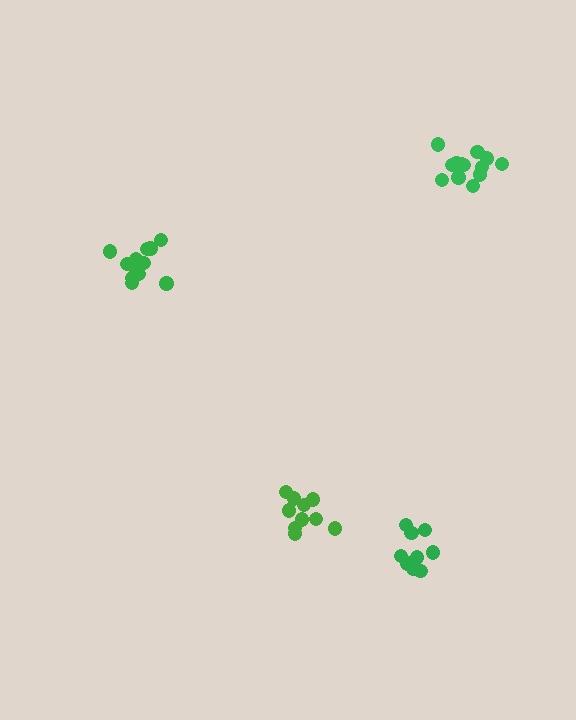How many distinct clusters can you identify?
There are 4 distinct clusters.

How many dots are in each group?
Group 1: 10 dots, Group 2: 12 dots, Group 3: 9 dots, Group 4: 13 dots (44 total).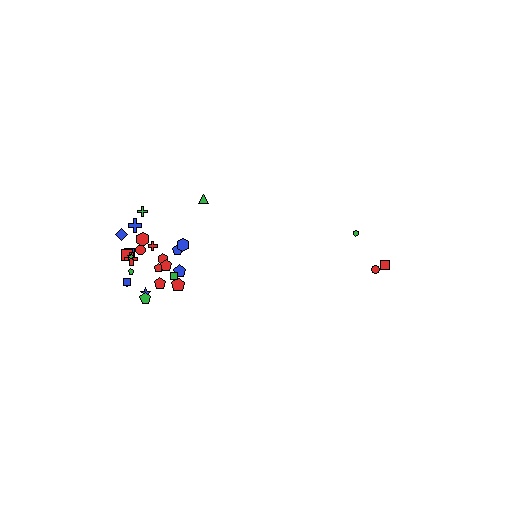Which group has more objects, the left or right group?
The left group.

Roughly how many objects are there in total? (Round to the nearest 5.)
Roughly 30 objects in total.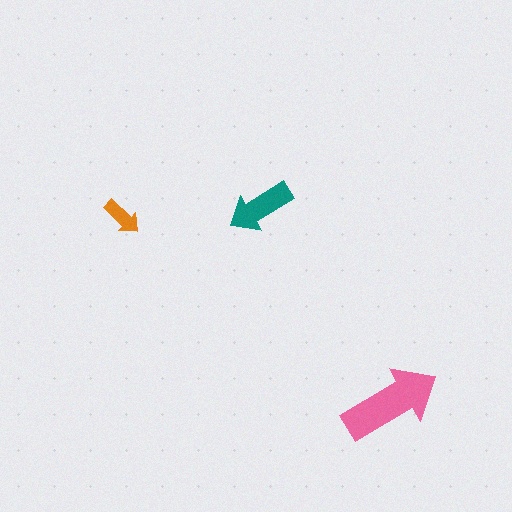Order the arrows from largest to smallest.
the pink one, the teal one, the orange one.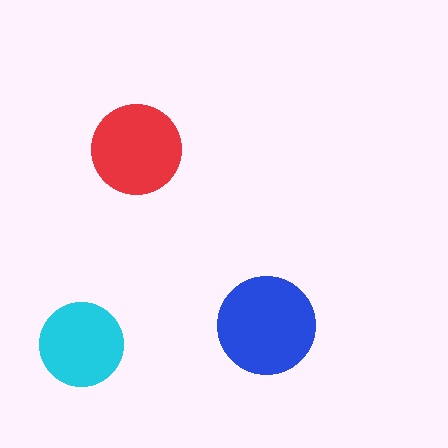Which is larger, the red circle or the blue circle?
The blue one.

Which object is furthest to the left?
The cyan circle is leftmost.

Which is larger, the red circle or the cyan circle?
The red one.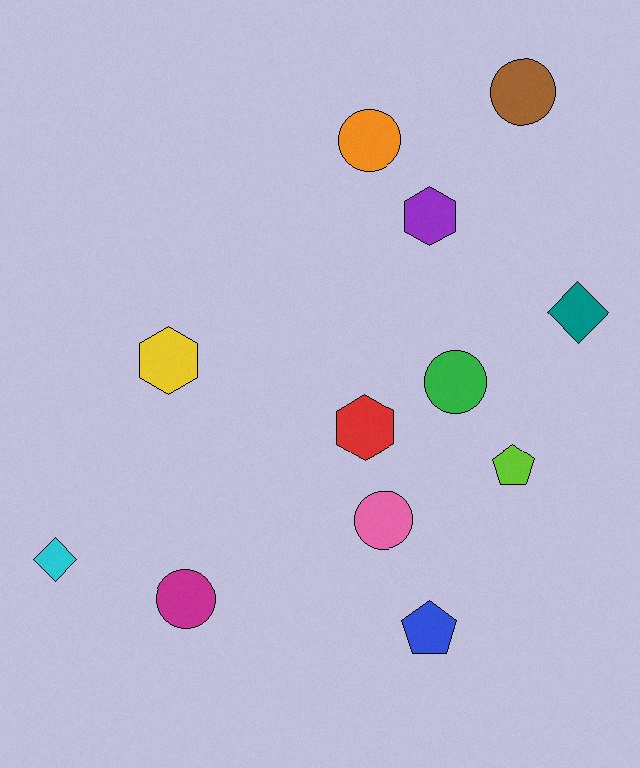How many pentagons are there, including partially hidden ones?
There are 2 pentagons.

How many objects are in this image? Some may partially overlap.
There are 12 objects.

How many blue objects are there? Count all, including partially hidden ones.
There is 1 blue object.